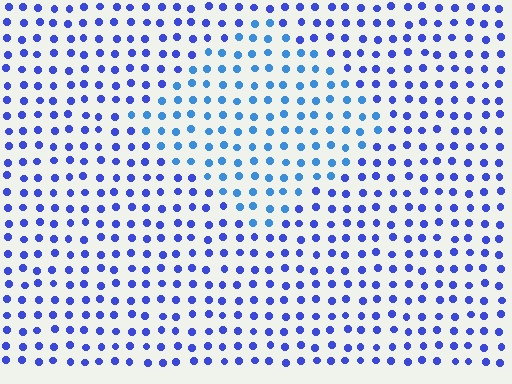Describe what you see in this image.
The image is filled with small blue elements in a uniform arrangement. A diamond-shaped region is visible where the elements are tinted to a slightly different hue, forming a subtle color boundary.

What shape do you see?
I see a diamond.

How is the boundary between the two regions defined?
The boundary is defined purely by a slight shift in hue (about 27 degrees). Spacing, size, and orientation are identical on both sides.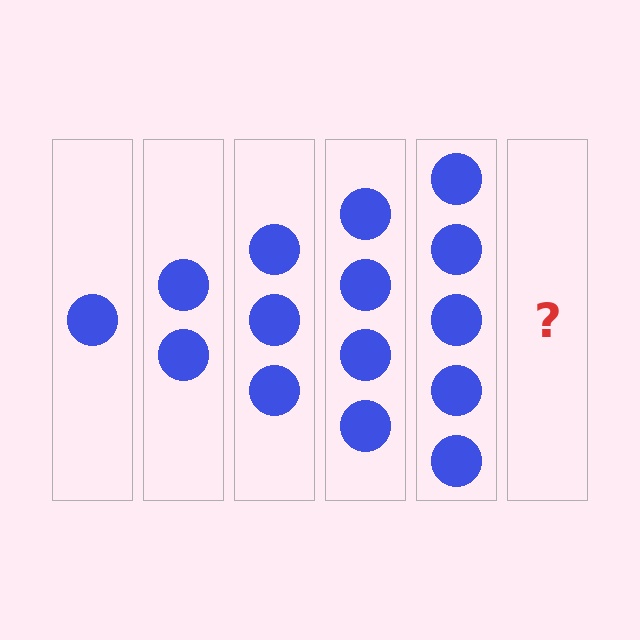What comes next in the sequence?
The next element should be 6 circles.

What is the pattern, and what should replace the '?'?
The pattern is that each step adds one more circle. The '?' should be 6 circles.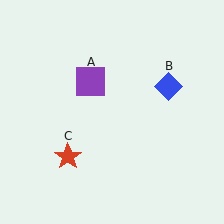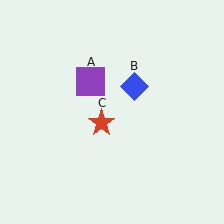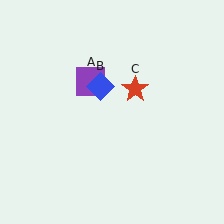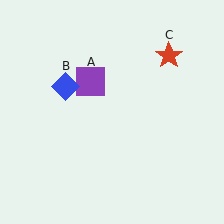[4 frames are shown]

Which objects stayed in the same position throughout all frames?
Purple square (object A) remained stationary.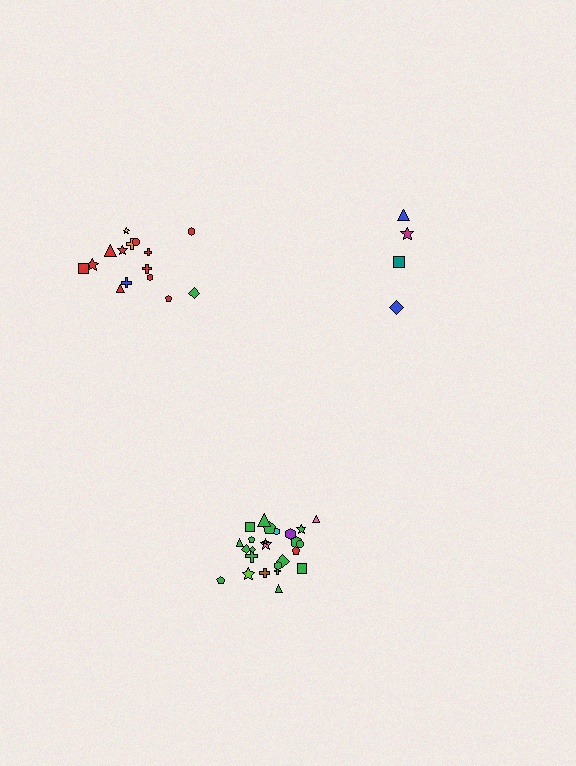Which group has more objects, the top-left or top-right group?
The top-left group.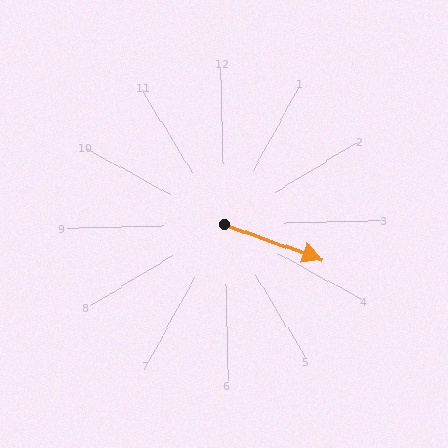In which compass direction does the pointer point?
East.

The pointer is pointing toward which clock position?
Roughly 4 o'clock.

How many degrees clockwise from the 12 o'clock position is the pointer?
Approximately 111 degrees.